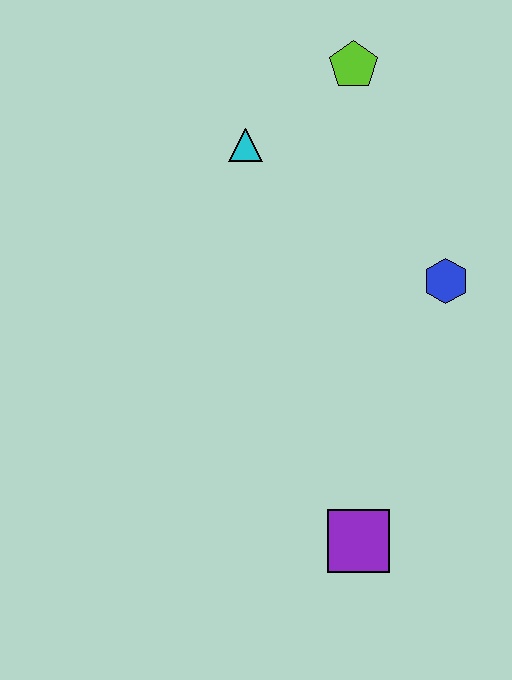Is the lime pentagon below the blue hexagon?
No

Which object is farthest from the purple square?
The lime pentagon is farthest from the purple square.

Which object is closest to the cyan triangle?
The lime pentagon is closest to the cyan triangle.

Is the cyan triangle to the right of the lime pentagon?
No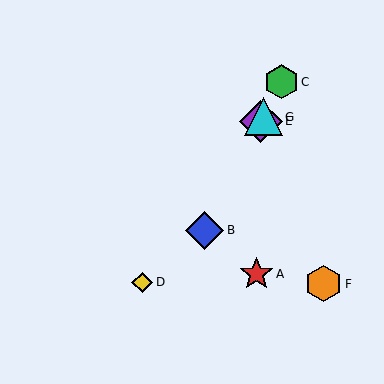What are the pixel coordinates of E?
Object E is at (261, 121).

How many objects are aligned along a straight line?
4 objects (B, C, E, G) are aligned along a straight line.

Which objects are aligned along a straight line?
Objects B, C, E, G are aligned along a straight line.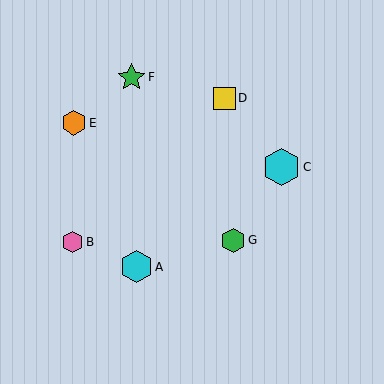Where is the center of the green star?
The center of the green star is at (132, 77).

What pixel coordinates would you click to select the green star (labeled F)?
Click at (132, 77) to select the green star F.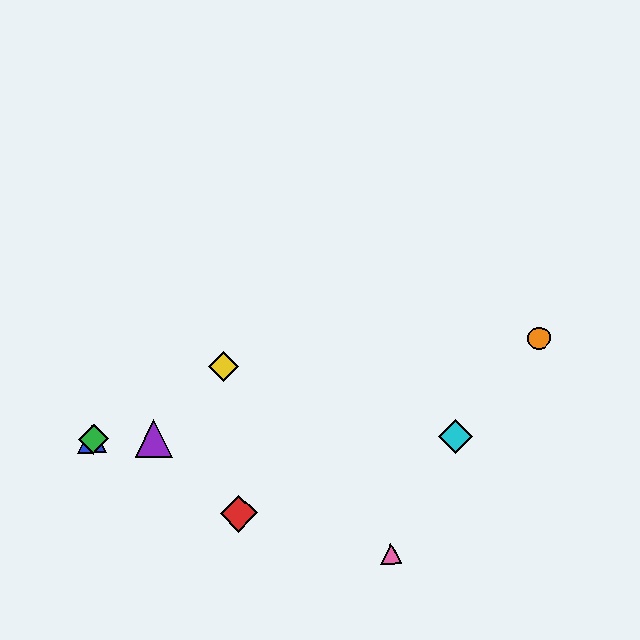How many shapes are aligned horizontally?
4 shapes (the blue triangle, the green diamond, the purple triangle, the cyan diamond) are aligned horizontally.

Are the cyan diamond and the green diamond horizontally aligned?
Yes, both are at y≈437.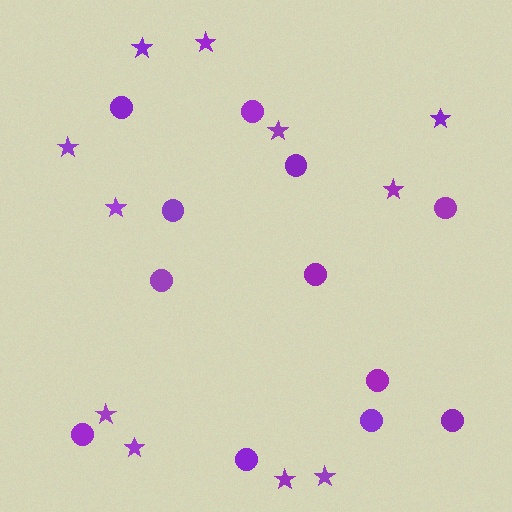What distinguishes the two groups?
There are 2 groups: one group of circles (12) and one group of stars (11).